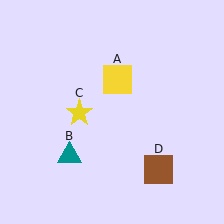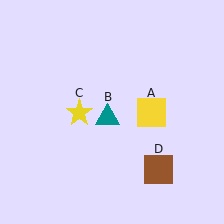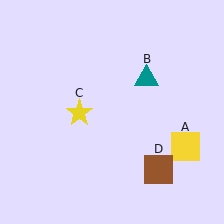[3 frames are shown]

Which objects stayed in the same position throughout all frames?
Yellow star (object C) and brown square (object D) remained stationary.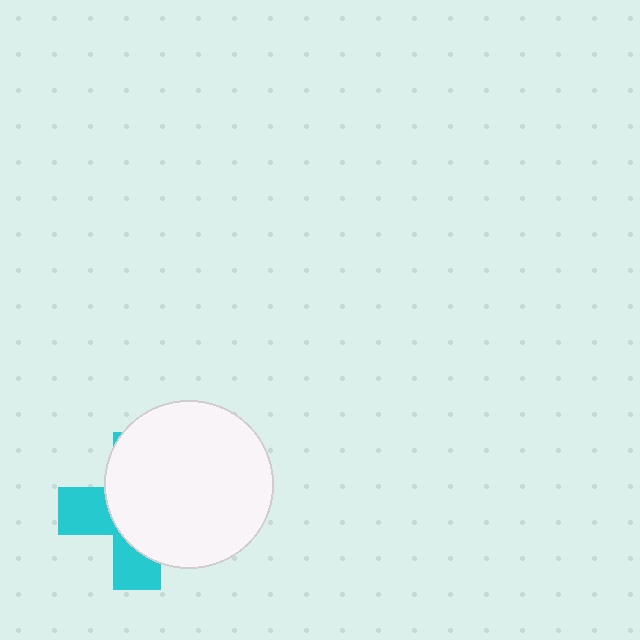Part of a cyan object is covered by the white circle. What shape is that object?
It is a cross.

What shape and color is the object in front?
The object in front is a white circle.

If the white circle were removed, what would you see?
You would see the complete cyan cross.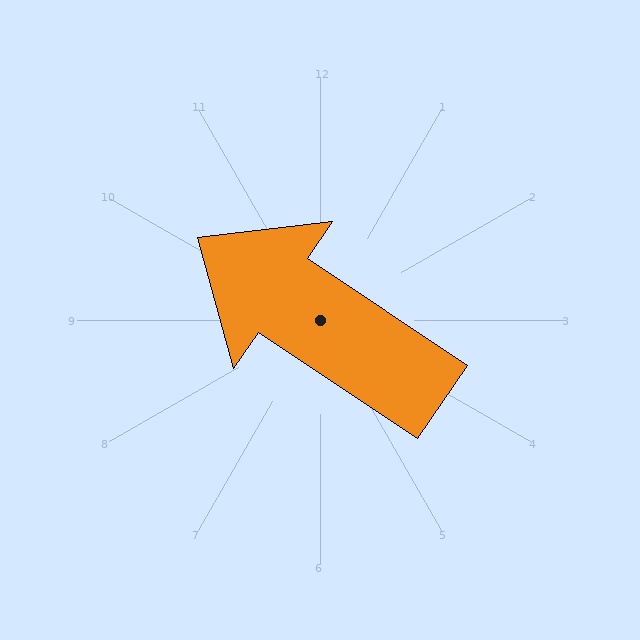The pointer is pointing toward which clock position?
Roughly 10 o'clock.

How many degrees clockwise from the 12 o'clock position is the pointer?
Approximately 304 degrees.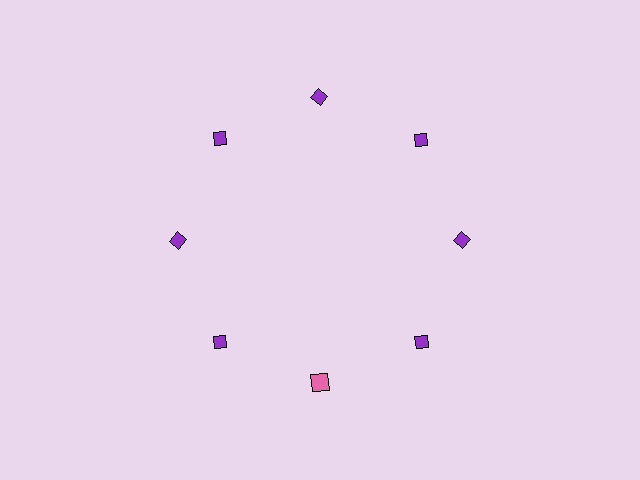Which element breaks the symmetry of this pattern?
The pink square at roughly the 6 o'clock position breaks the symmetry. All other shapes are purple diamonds.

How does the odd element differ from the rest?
It differs in both color (pink instead of purple) and shape (square instead of diamond).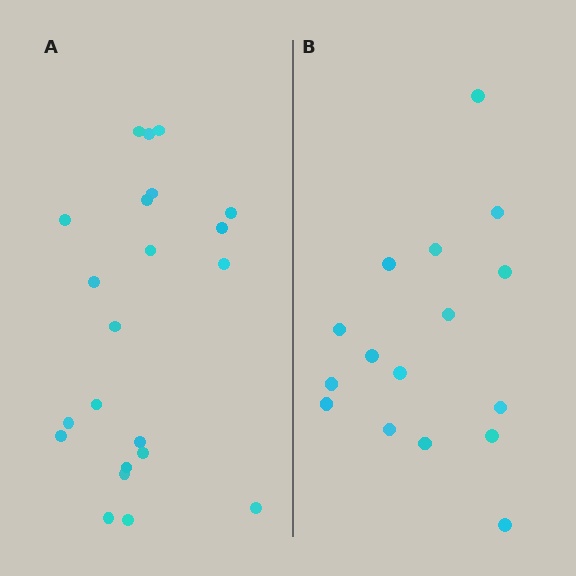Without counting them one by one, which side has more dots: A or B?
Region A (the left region) has more dots.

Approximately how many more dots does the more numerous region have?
Region A has about 6 more dots than region B.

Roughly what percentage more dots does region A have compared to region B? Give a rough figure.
About 40% more.